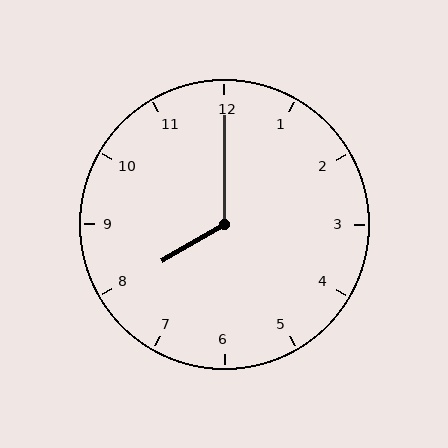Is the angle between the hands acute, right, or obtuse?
It is obtuse.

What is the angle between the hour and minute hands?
Approximately 120 degrees.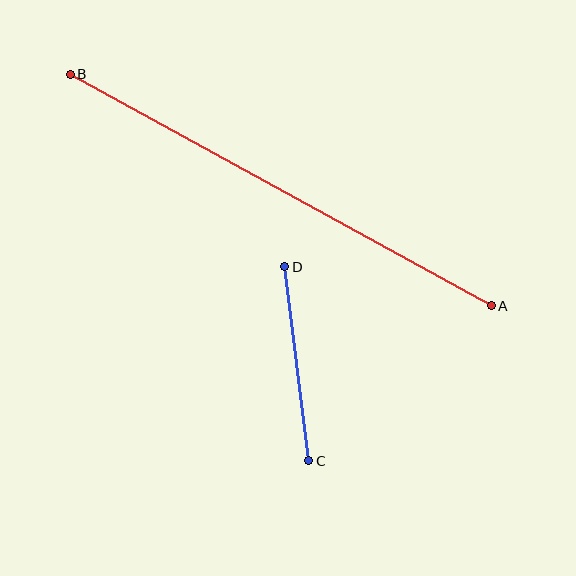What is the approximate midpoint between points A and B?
The midpoint is at approximately (281, 190) pixels.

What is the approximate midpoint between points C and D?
The midpoint is at approximately (297, 364) pixels.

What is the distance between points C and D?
The distance is approximately 196 pixels.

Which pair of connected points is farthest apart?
Points A and B are farthest apart.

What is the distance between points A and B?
The distance is approximately 480 pixels.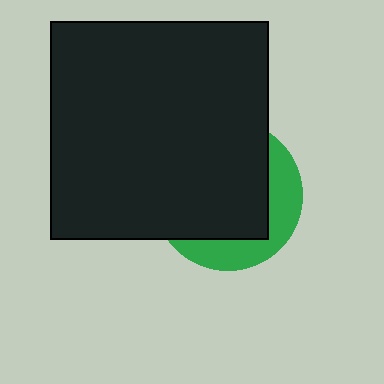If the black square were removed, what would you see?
You would see the complete green circle.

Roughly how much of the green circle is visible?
A small part of it is visible (roughly 31%).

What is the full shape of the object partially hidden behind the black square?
The partially hidden object is a green circle.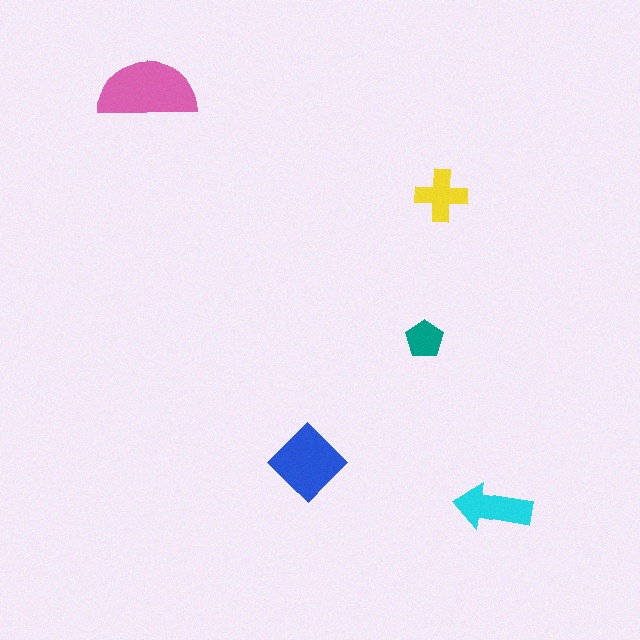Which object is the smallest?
The teal pentagon.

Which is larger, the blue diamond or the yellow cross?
The blue diamond.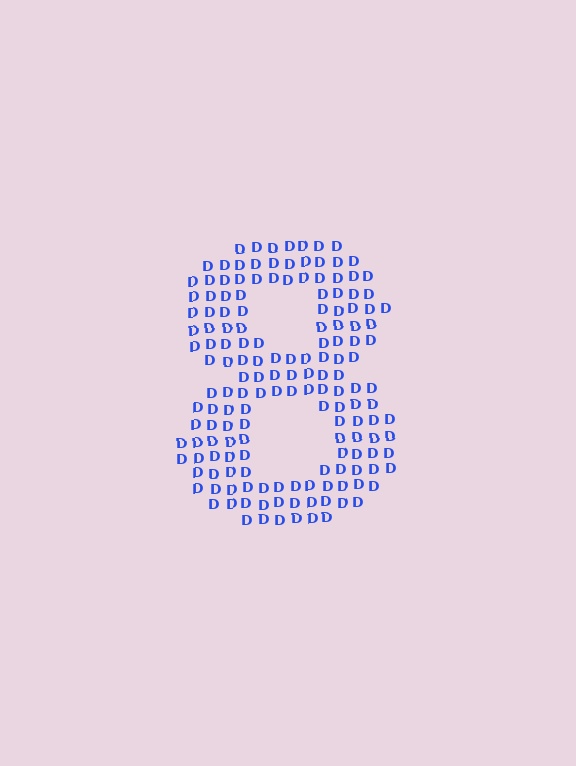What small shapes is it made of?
It is made of small letter D's.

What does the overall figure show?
The overall figure shows the digit 8.